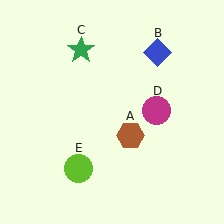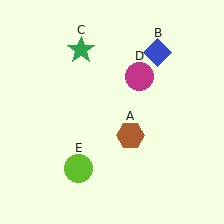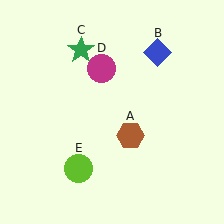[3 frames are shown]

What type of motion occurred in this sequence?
The magenta circle (object D) rotated counterclockwise around the center of the scene.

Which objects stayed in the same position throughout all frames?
Brown hexagon (object A) and blue diamond (object B) and green star (object C) and lime circle (object E) remained stationary.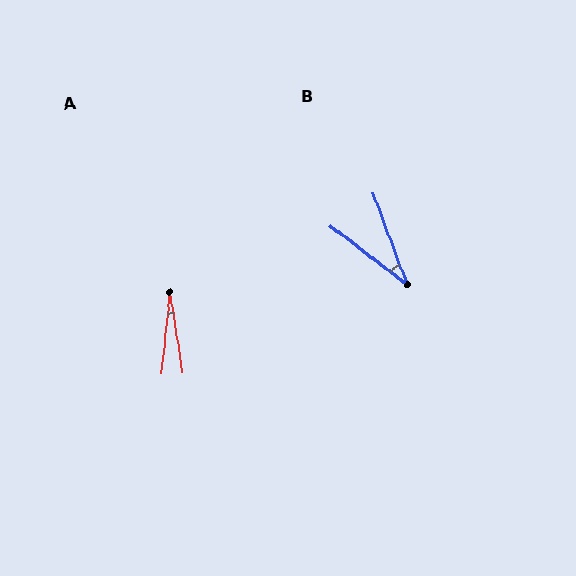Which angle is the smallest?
A, at approximately 15 degrees.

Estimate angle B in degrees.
Approximately 32 degrees.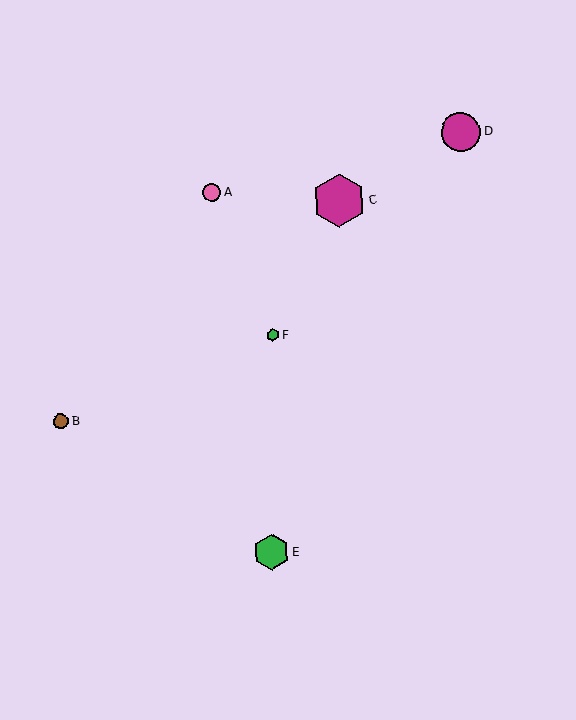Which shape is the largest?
The magenta hexagon (labeled C) is the largest.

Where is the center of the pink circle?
The center of the pink circle is at (212, 192).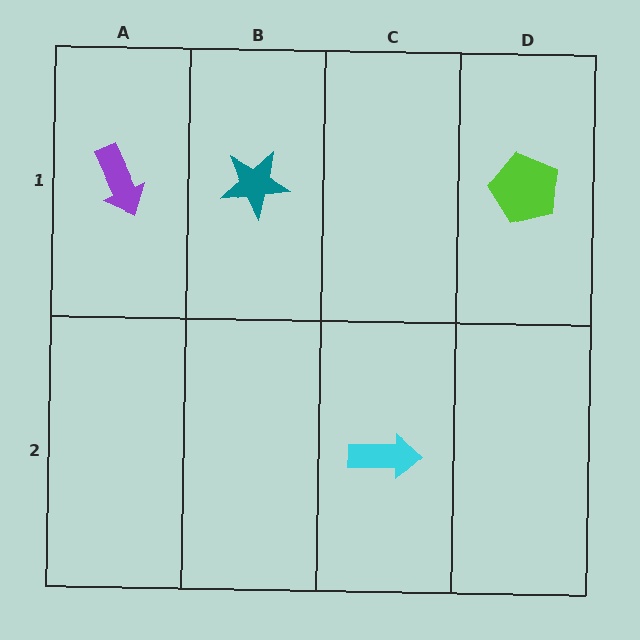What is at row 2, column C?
A cyan arrow.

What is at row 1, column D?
A lime pentagon.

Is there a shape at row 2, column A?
No, that cell is empty.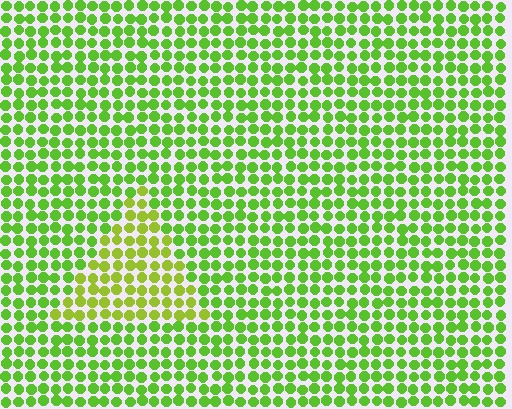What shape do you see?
I see a triangle.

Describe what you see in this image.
The image is filled with small lime elements in a uniform arrangement. A triangle-shaped region is visible where the elements are tinted to a slightly different hue, forming a subtle color boundary.